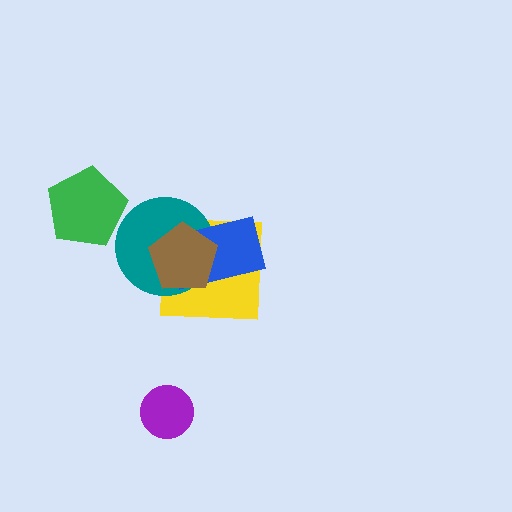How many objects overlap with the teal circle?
3 objects overlap with the teal circle.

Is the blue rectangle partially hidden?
Yes, it is partially covered by another shape.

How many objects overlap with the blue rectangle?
3 objects overlap with the blue rectangle.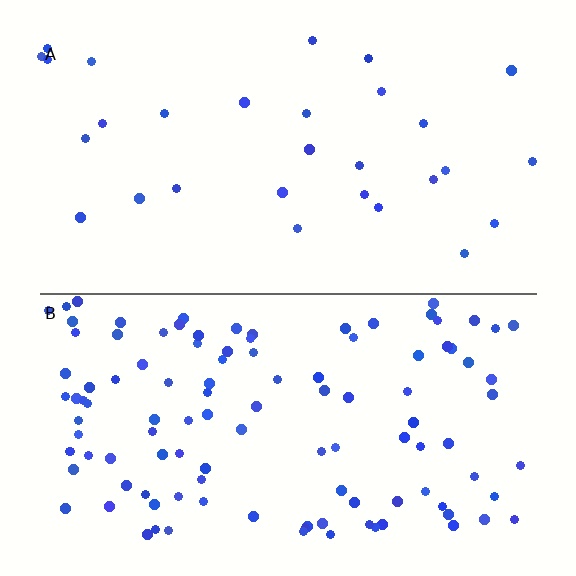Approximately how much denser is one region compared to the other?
Approximately 3.9× — region B over region A.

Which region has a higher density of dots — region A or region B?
B (the bottom).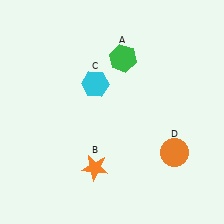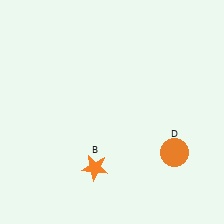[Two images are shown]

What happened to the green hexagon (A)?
The green hexagon (A) was removed in Image 2. It was in the top-right area of Image 1.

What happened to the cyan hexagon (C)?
The cyan hexagon (C) was removed in Image 2. It was in the top-left area of Image 1.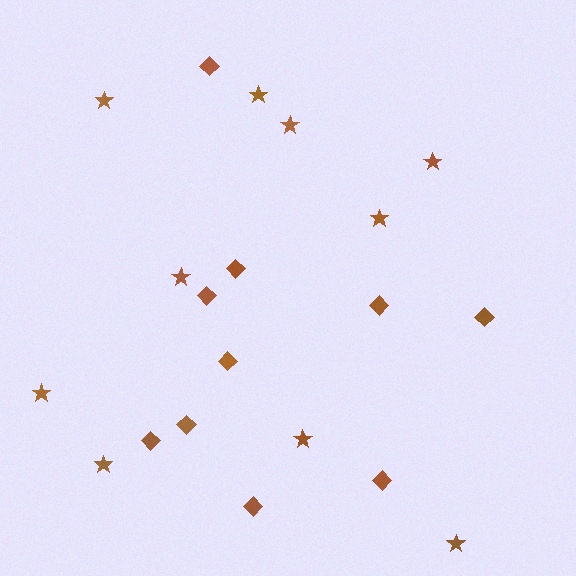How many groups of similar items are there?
There are 2 groups: one group of diamonds (10) and one group of stars (10).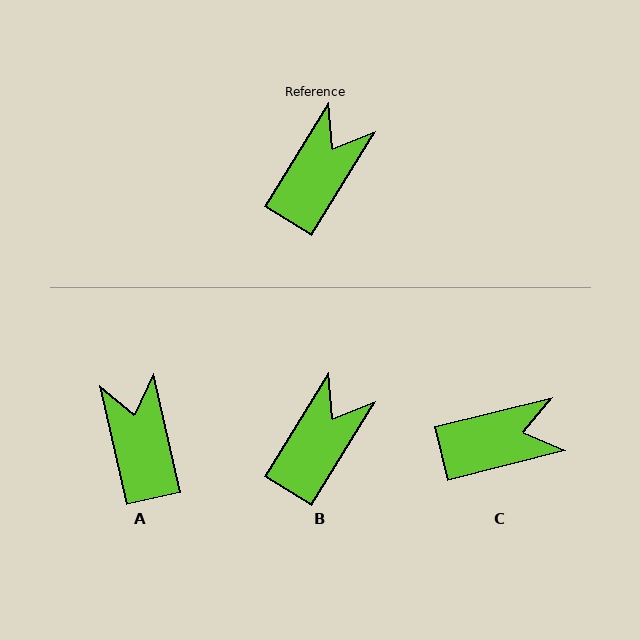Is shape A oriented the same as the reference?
No, it is off by about 44 degrees.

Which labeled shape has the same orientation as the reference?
B.